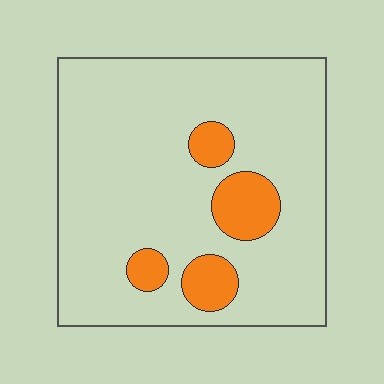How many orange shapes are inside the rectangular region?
4.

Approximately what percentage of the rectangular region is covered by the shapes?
Approximately 15%.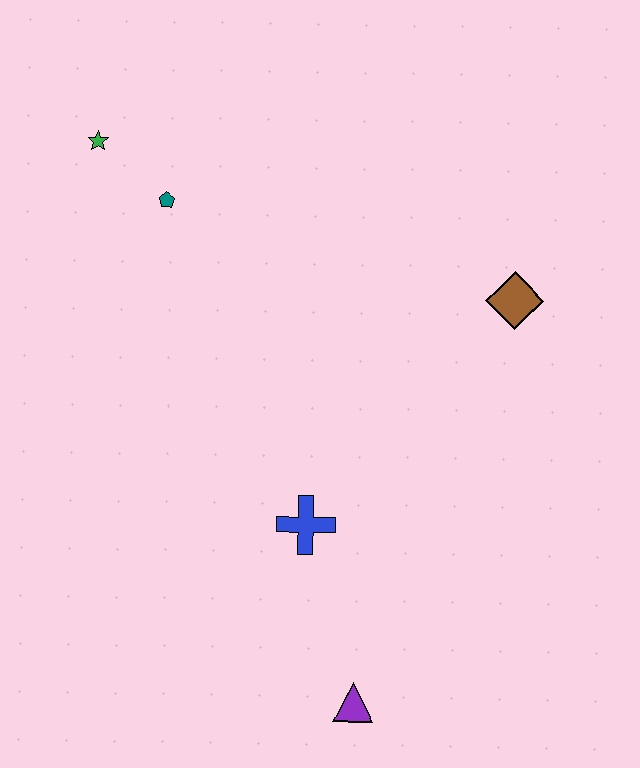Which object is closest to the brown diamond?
The blue cross is closest to the brown diamond.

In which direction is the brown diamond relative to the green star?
The brown diamond is to the right of the green star.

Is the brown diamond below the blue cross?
No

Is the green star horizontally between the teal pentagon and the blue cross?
No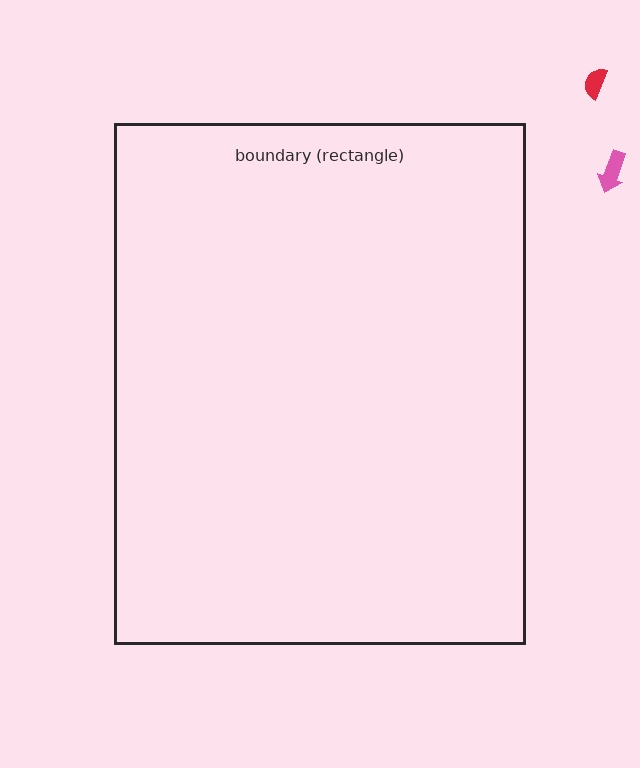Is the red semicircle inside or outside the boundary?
Outside.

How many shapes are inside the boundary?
0 inside, 2 outside.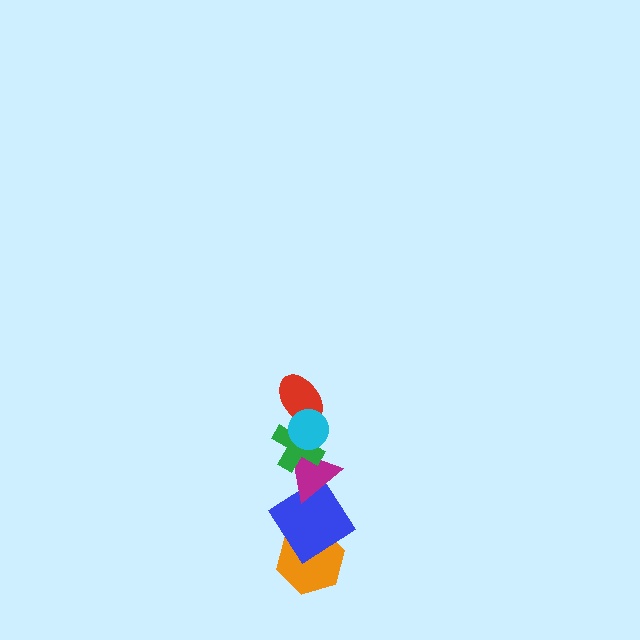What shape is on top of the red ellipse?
The cyan circle is on top of the red ellipse.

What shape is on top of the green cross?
The red ellipse is on top of the green cross.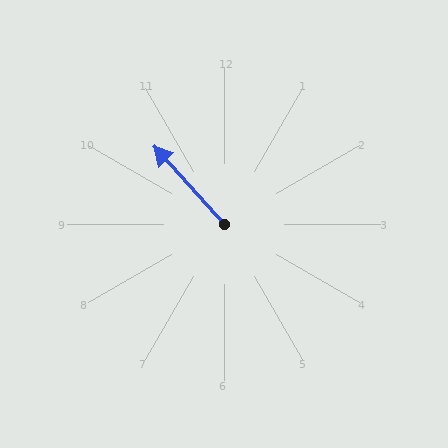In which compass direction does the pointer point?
Northwest.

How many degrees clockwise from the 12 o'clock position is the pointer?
Approximately 318 degrees.